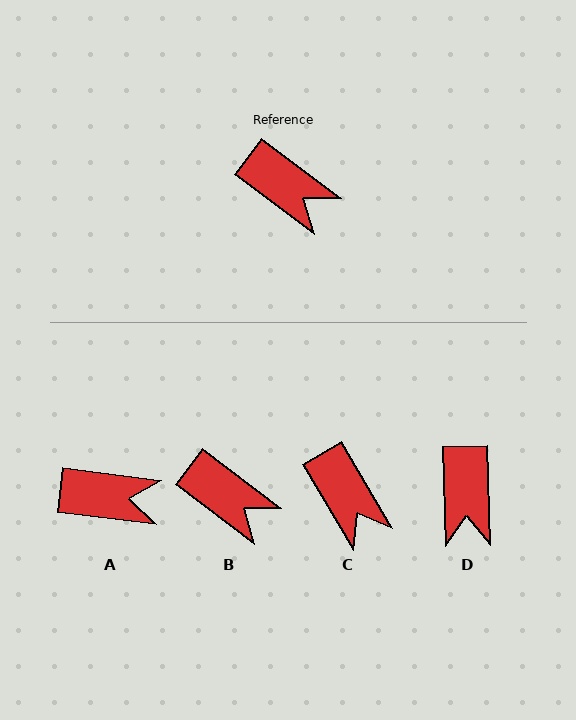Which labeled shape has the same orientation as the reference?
B.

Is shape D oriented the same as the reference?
No, it is off by about 52 degrees.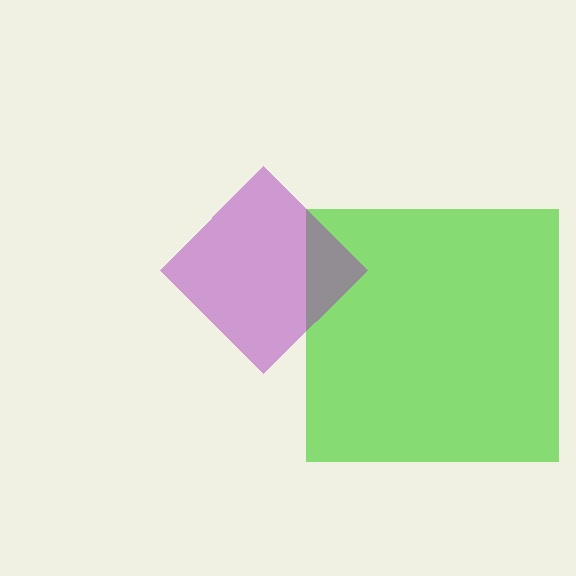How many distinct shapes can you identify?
There are 2 distinct shapes: a lime square, a purple diamond.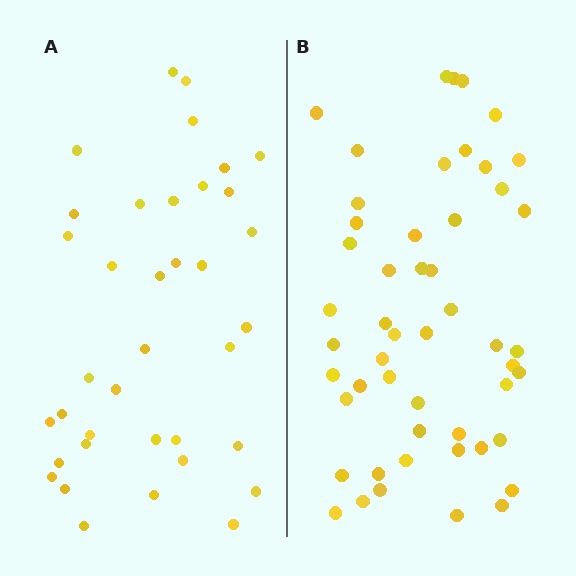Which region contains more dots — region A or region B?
Region B (the right region) has more dots.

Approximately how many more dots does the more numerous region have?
Region B has approximately 15 more dots than region A.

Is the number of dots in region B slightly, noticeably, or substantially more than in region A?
Region B has noticeably more, but not dramatically so. The ratio is roughly 1.4 to 1.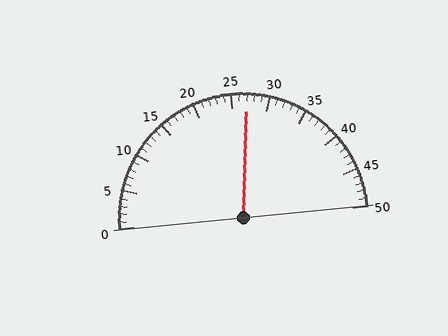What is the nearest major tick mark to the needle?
The nearest major tick mark is 25.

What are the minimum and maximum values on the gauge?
The gauge ranges from 0 to 50.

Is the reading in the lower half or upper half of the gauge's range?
The reading is in the upper half of the range (0 to 50).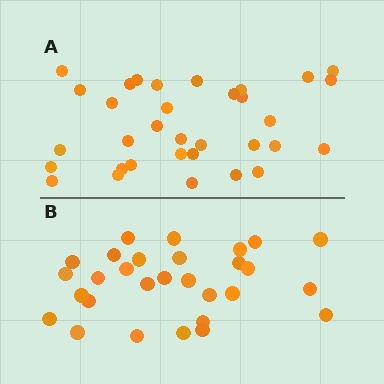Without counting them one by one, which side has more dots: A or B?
Region A (the top region) has more dots.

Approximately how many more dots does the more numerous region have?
Region A has about 4 more dots than region B.